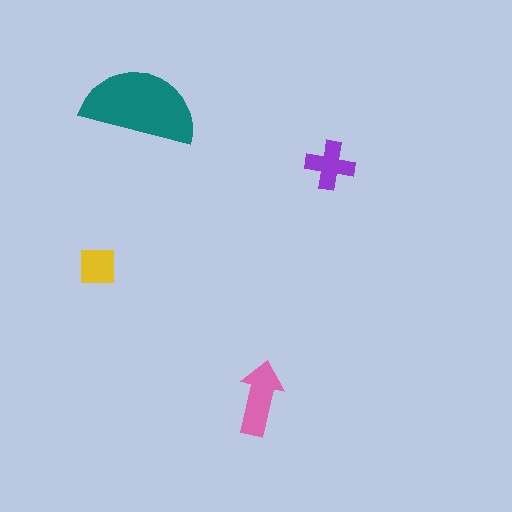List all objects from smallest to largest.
The yellow square, the purple cross, the pink arrow, the teal semicircle.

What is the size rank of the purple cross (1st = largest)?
3rd.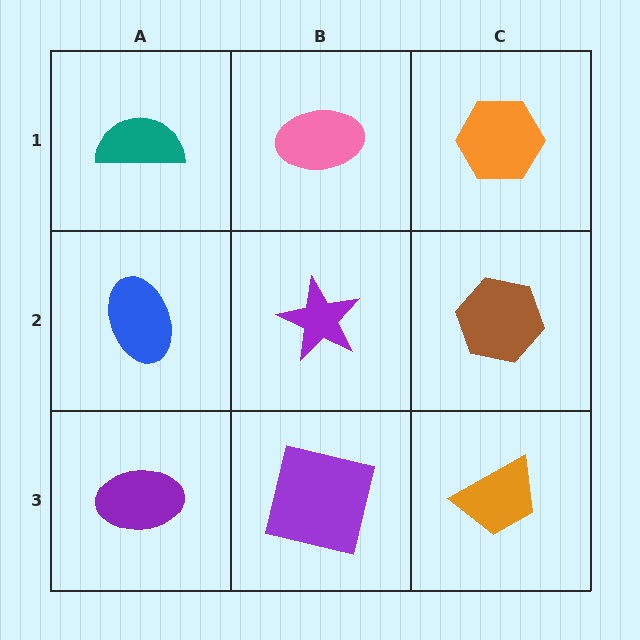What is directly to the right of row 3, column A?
A purple square.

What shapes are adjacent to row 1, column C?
A brown hexagon (row 2, column C), a pink ellipse (row 1, column B).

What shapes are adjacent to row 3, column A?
A blue ellipse (row 2, column A), a purple square (row 3, column B).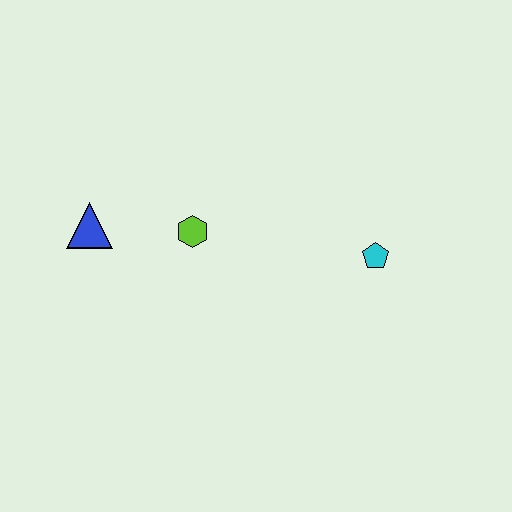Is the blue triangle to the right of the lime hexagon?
No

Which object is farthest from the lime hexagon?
The cyan pentagon is farthest from the lime hexagon.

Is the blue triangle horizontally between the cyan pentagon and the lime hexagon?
No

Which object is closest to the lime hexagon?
The blue triangle is closest to the lime hexagon.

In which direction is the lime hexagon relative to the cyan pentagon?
The lime hexagon is to the left of the cyan pentagon.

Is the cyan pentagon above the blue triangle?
No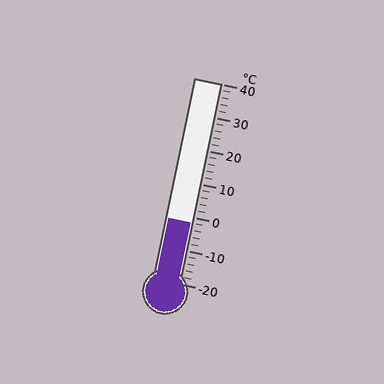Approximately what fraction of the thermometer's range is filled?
The thermometer is filled to approximately 30% of its range.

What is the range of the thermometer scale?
The thermometer scale ranges from -20°C to 40°C.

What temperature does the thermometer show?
The thermometer shows approximately -2°C.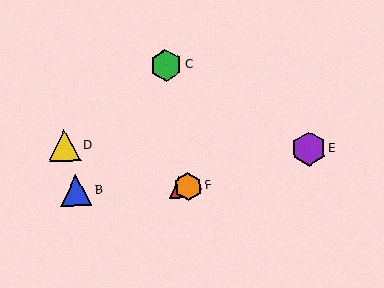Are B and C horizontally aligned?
No, B is at y≈191 and C is at y≈65.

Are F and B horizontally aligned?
Yes, both are at y≈186.